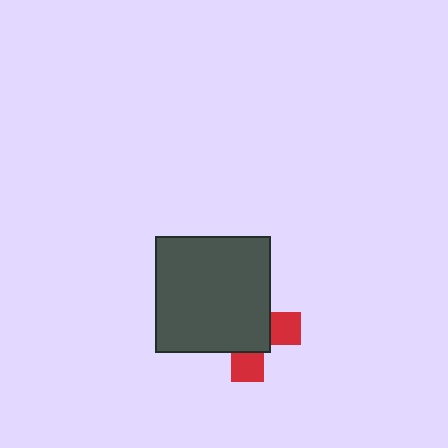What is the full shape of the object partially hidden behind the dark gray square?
The partially hidden object is a red cross.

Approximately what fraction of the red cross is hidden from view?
Roughly 68% of the red cross is hidden behind the dark gray square.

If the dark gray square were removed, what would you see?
You would see the complete red cross.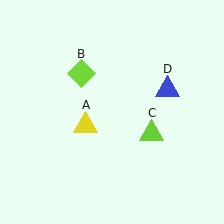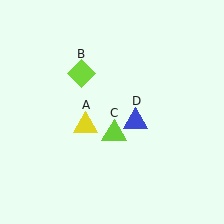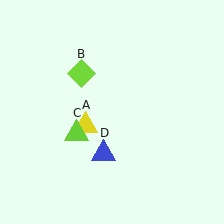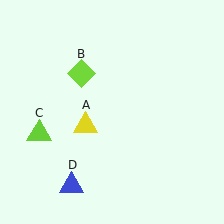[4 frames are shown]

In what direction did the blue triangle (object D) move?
The blue triangle (object D) moved down and to the left.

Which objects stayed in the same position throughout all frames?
Yellow triangle (object A) and lime diamond (object B) remained stationary.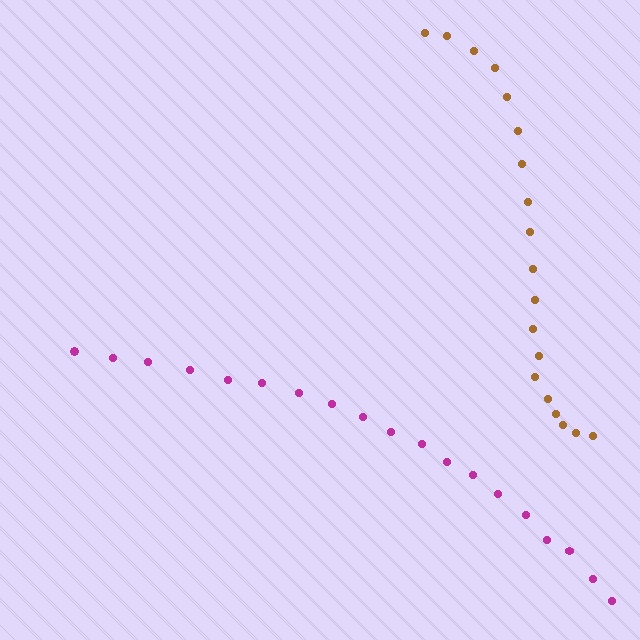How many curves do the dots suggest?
There are 2 distinct paths.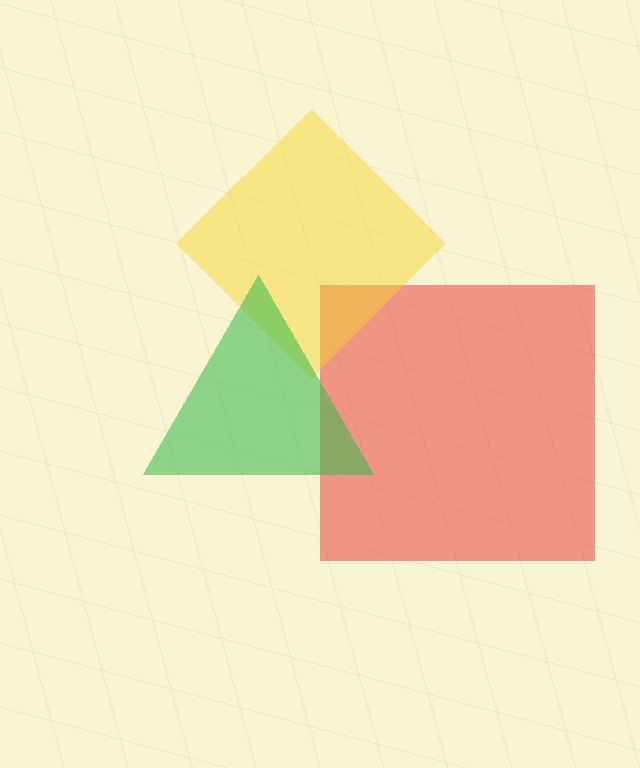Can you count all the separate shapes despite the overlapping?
Yes, there are 3 separate shapes.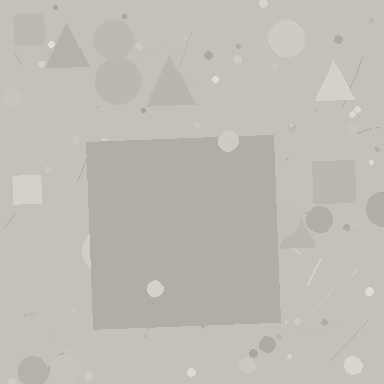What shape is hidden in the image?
A square is hidden in the image.